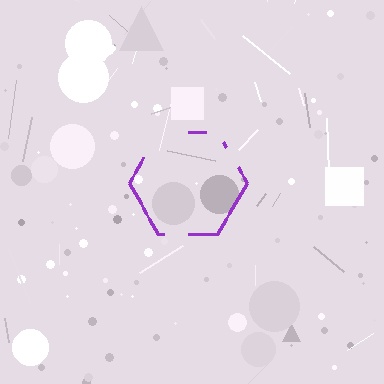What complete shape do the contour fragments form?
The contour fragments form a hexagon.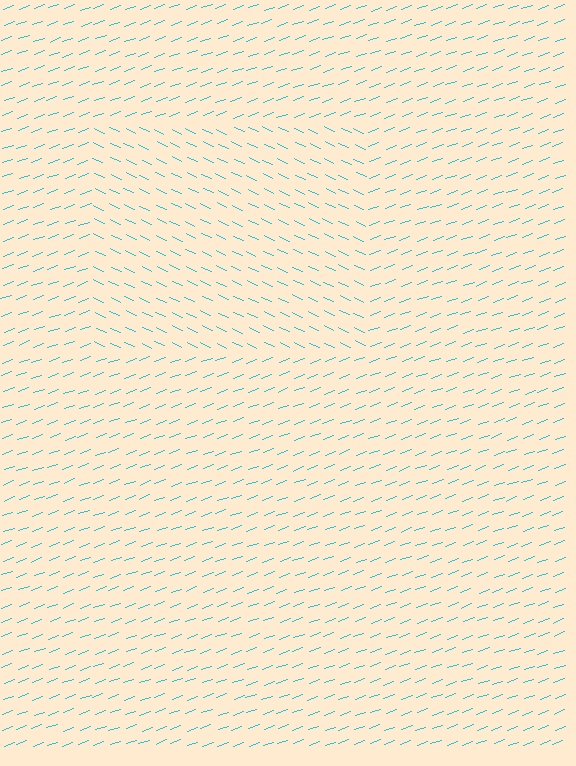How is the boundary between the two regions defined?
The boundary is defined purely by a change in line orientation (approximately 45 degrees difference). All lines are the same color and thickness.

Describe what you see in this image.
The image is filled with small cyan line segments. A rectangle region in the image has lines oriented differently from the surrounding lines, creating a visible texture boundary.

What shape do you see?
I see a rectangle.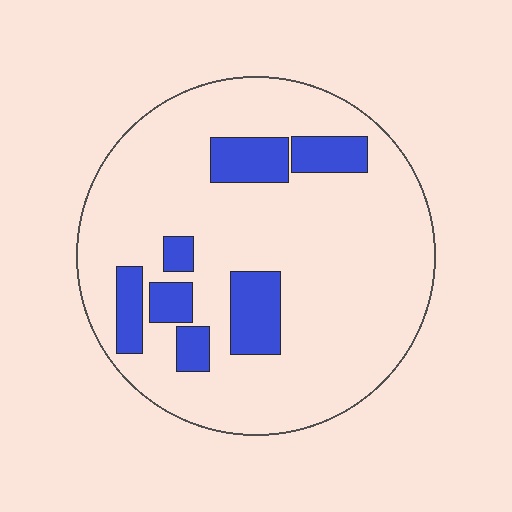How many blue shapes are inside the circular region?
7.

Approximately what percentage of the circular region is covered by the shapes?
Approximately 15%.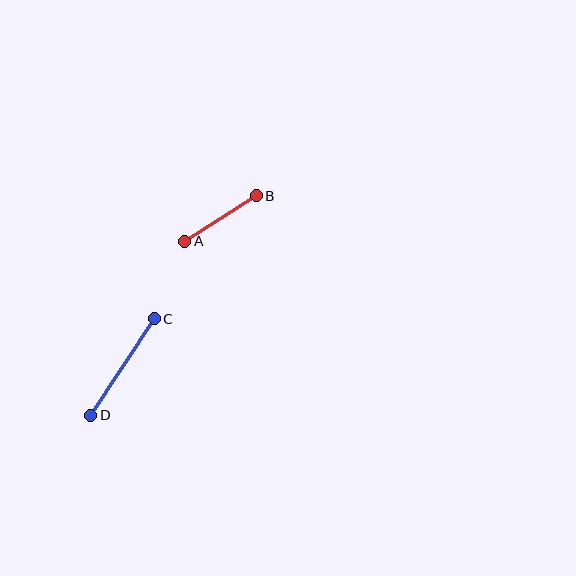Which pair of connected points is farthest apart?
Points C and D are farthest apart.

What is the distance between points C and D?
The distance is approximately 116 pixels.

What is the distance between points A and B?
The distance is approximately 85 pixels.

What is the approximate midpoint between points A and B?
The midpoint is at approximately (221, 219) pixels.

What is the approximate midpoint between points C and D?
The midpoint is at approximately (123, 367) pixels.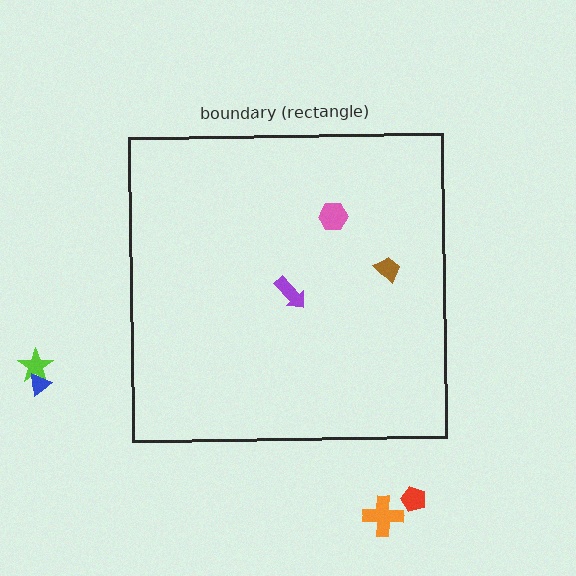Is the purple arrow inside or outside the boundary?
Inside.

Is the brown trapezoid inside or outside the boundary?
Inside.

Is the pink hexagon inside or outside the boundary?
Inside.